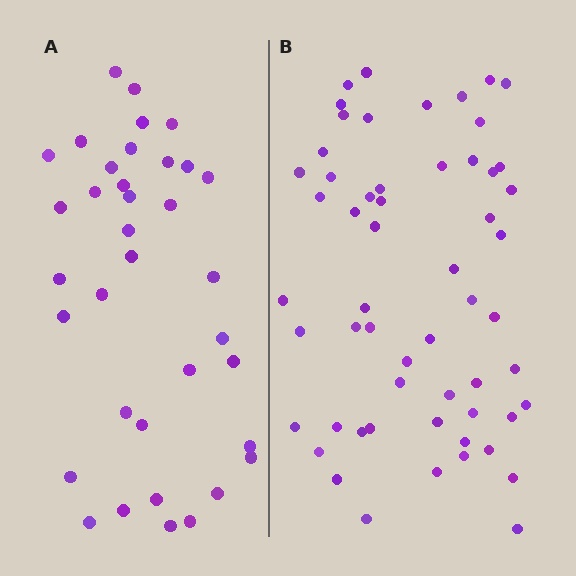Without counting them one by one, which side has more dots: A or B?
Region B (the right region) has more dots.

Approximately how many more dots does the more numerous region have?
Region B has approximately 20 more dots than region A.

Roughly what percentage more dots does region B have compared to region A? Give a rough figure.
About 60% more.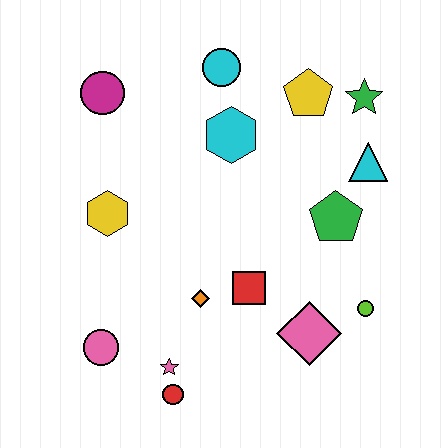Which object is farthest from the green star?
The pink circle is farthest from the green star.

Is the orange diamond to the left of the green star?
Yes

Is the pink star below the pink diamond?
Yes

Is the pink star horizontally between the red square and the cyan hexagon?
No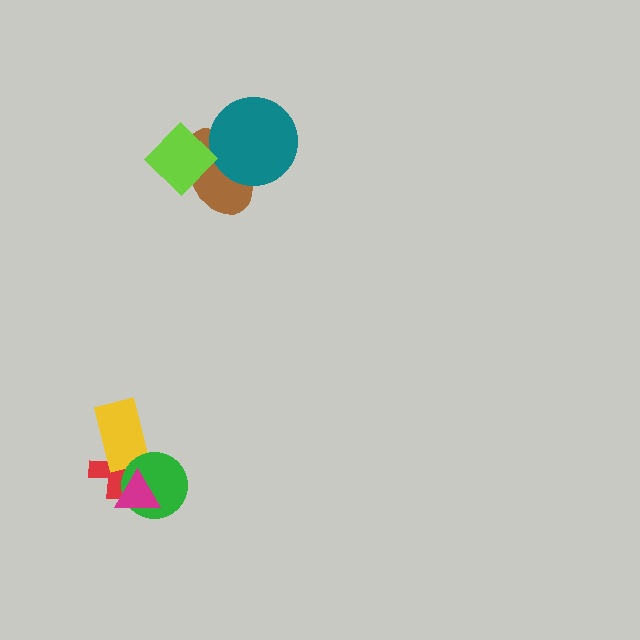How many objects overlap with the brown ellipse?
2 objects overlap with the brown ellipse.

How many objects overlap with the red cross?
3 objects overlap with the red cross.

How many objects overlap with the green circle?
2 objects overlap with the green circle.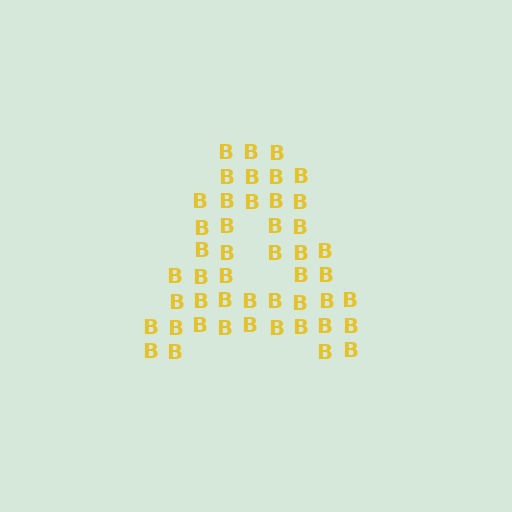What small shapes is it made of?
It is made of small letter B's.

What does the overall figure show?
The overall figure shows the letter A.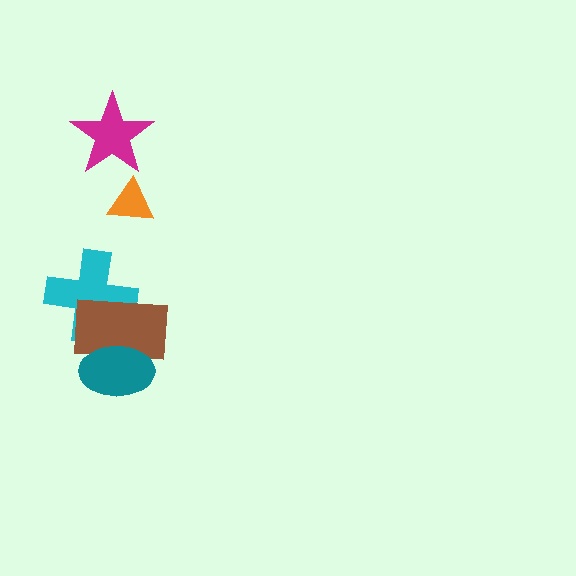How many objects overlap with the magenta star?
0 objects overlap with the magenta star.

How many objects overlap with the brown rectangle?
2 objects overlap with the brown rectangle.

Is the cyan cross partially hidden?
Yes, it is partially covered by another shape.